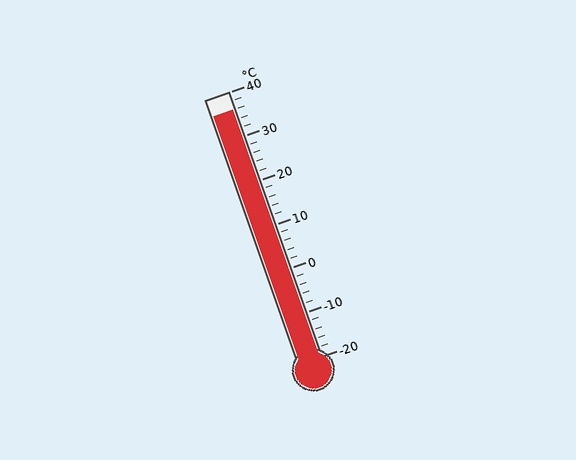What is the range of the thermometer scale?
The thermometer scale ranges from -20°C to 40°C.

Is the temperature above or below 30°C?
The temperature is above 30°C.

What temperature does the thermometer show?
The thermometer shows approximately 36°C.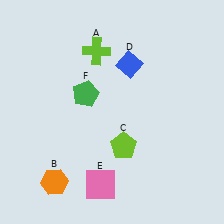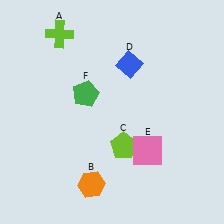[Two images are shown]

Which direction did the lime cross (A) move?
The lime cross (A) moved left.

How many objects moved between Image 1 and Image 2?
3 objects moved between the two images.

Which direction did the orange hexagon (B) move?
The orange hexagon (B) moved right.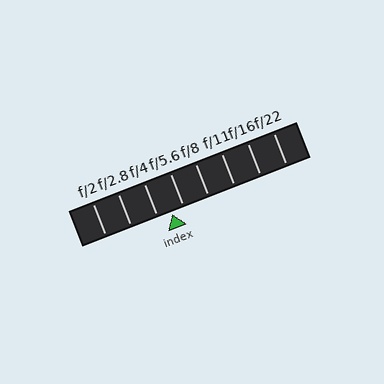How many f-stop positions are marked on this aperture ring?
There are 8 f-stop positions marked.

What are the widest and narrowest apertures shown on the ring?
The widest aperture shown is f/2 and the narrowest is f/22.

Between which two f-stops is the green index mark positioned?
The index mark is between f/4 and f/5.6.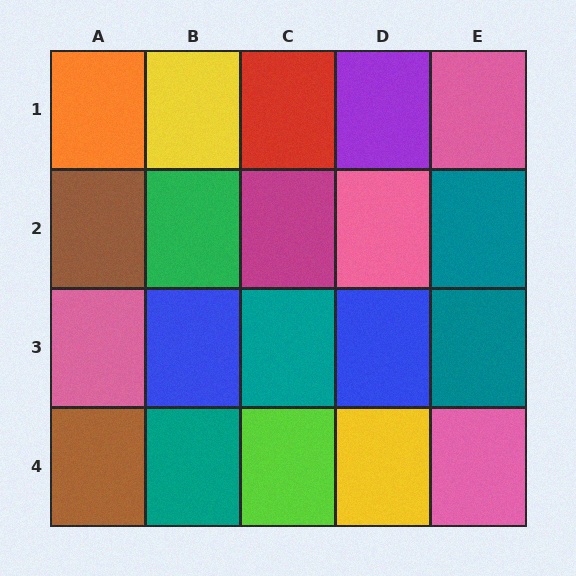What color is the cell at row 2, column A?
Brown.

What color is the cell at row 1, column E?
Pink.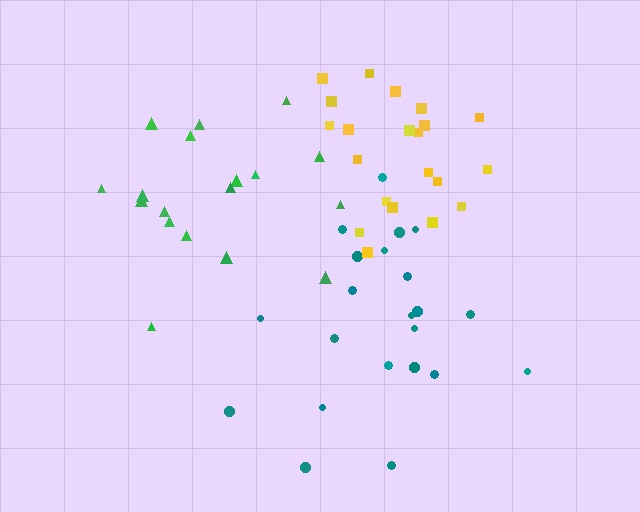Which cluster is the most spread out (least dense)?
Green.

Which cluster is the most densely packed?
Yellow.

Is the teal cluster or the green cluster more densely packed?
Teal.